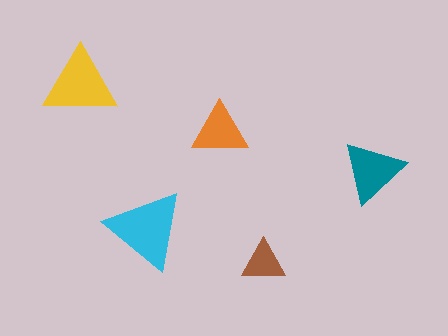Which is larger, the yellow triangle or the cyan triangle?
The cyan one.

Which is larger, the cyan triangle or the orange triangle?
The cyan one.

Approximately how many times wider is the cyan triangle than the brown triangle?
About 2 times wider.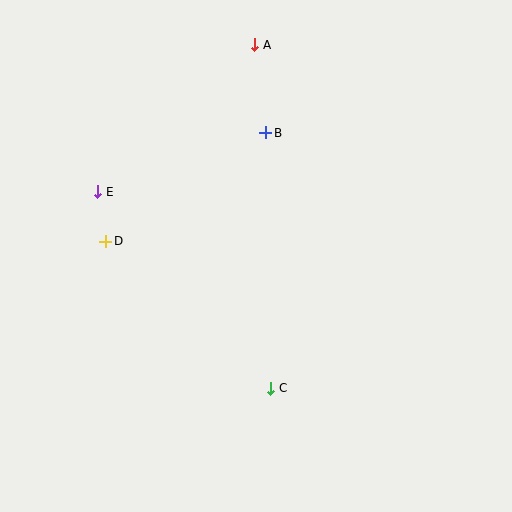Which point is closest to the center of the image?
Point B at (266, 133) is closest to the center.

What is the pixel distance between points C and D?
The distance between C and D is 221 pixels.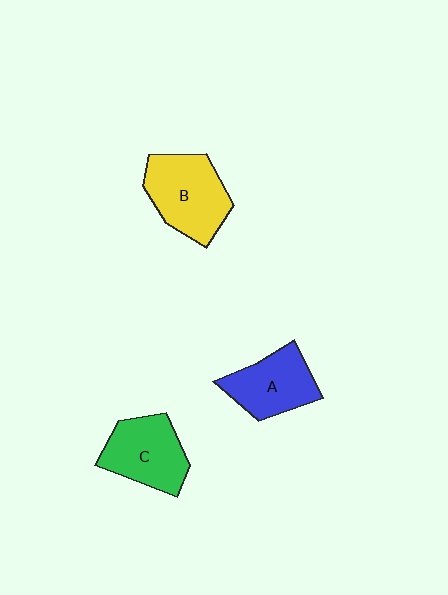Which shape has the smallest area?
Shape A (blue).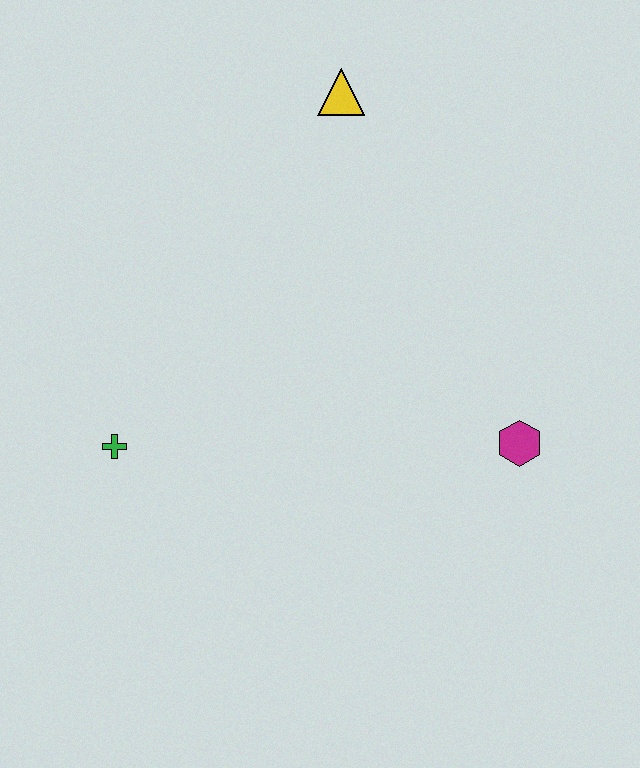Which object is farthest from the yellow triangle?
The green cross is farthest from the yellow triangle.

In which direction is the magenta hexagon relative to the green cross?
The magenta hexagon is to the right of the green cross.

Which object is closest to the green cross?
The magenta hexagon is closest to the green cross.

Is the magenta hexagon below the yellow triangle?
Yes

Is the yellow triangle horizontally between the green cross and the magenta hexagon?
Yes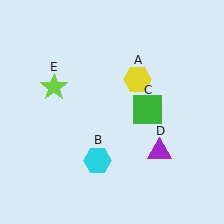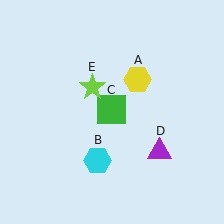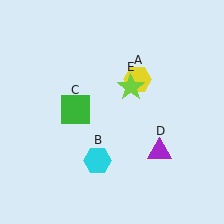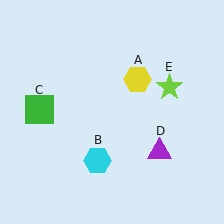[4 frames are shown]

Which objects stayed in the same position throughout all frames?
Yellow hexagon (object A) and cyan hexagon (object B) and purple triangle (object D) remained stationary.